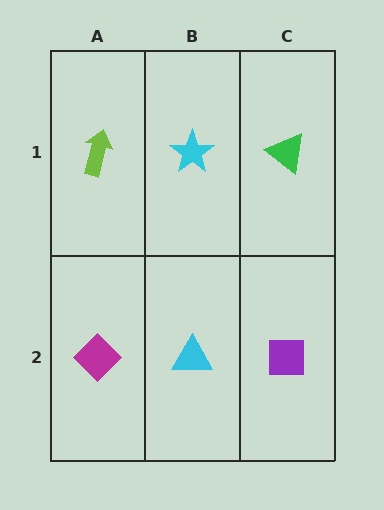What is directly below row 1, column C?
A purple square.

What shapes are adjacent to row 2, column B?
A cyan star (row 1, column B), a magenta diamond (row 2, column A), a purple square (row 2, column C).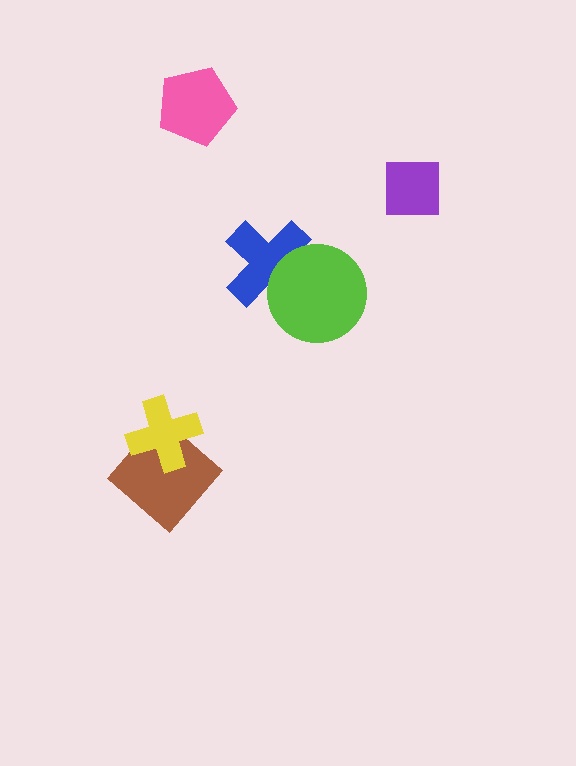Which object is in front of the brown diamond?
The yellow cross is in front of the brown diamond.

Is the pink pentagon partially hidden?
No, no other shape covers it.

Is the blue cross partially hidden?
Yes, it is partially covered by another shape.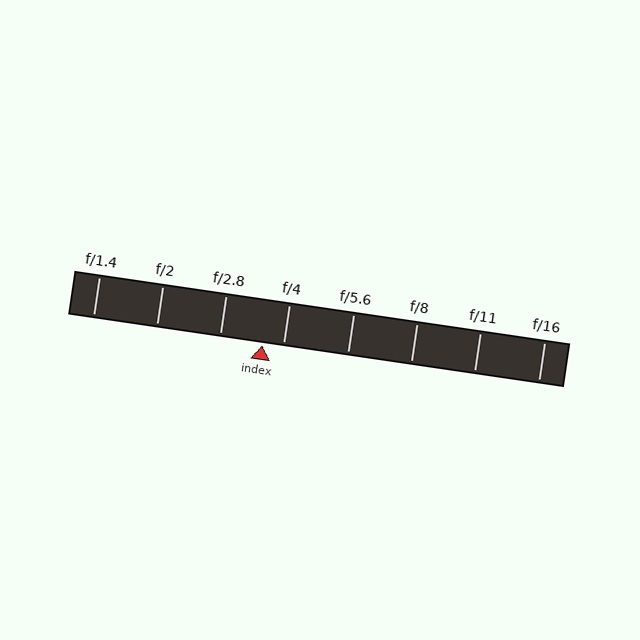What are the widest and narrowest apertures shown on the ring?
The widest aperture shown is f/1.4 and the narrowest is f/16.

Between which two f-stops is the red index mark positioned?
The index mark is between f/2.8 and f/4.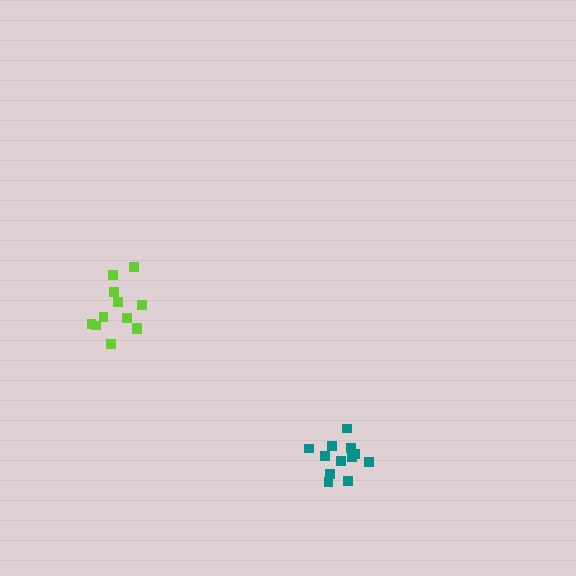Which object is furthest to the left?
The lime cluster is leftmost.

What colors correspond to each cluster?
The clusters are colored: lime, teal.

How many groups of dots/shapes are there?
There are 2 groups.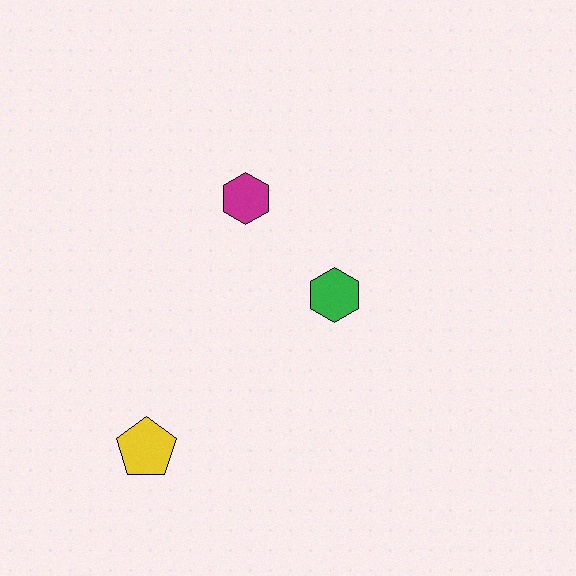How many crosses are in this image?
There are no crosses.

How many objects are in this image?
There are 3 objects.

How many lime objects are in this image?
There are no lime objects.